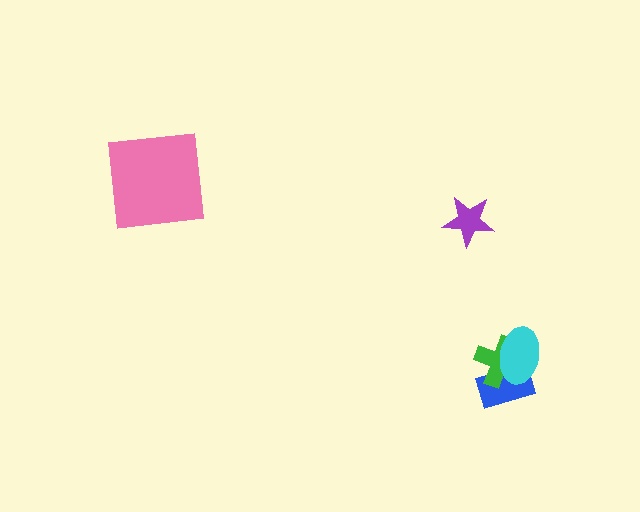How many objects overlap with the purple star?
0 objects overlap with the purple star.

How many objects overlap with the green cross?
2 objects overlap with the green cross.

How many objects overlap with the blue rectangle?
2 objects overlap with the blue rectangle.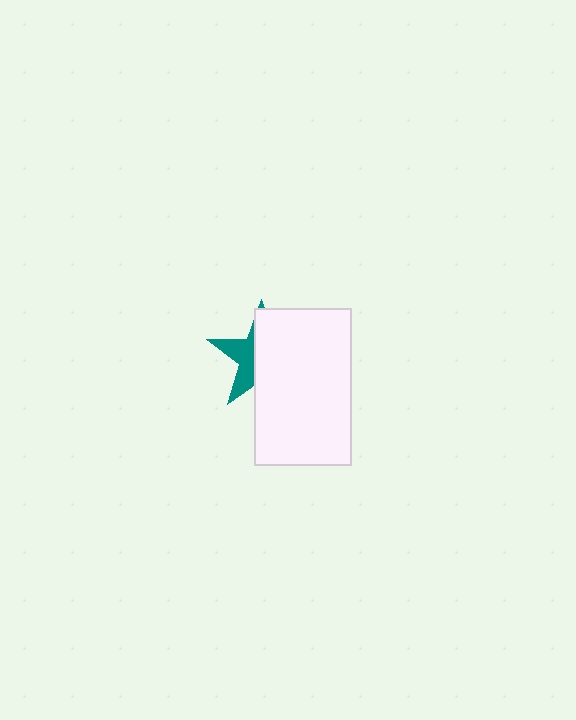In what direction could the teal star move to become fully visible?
The teal star could move left. That would shift it out from behind the white rectangle entirely.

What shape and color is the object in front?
The object in front is a white rectangle.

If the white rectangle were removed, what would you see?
You would see the complete teal star.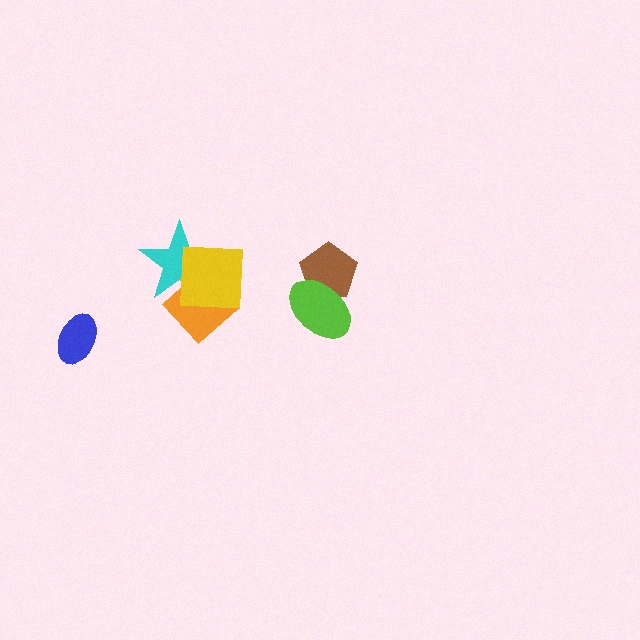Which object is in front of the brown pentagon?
The lime ellipse is in front of the brown pentagon.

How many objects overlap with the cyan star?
2 objects overlap with the cyan star.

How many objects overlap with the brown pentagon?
1 object overlaps with the brown pentagon.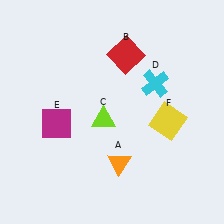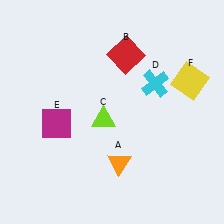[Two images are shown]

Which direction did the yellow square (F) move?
The yellow square (F) moved up.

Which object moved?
The yellow square (F) moved up.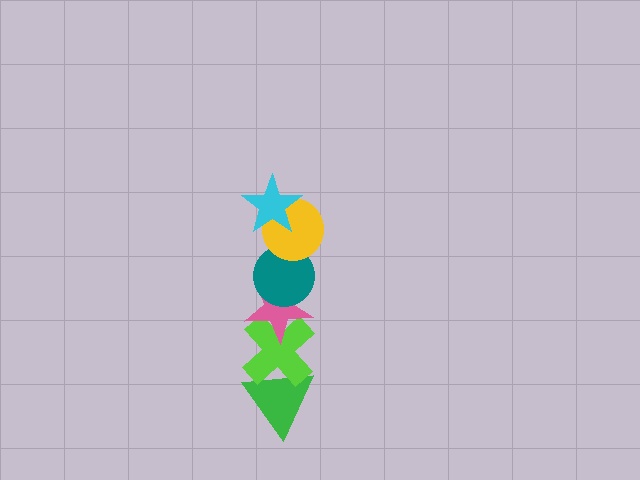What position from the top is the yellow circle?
The yellow circle is 2nd from the top.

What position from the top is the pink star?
The pink star is 4th from the top.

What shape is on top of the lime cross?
The pink star is on top of the lime cross.